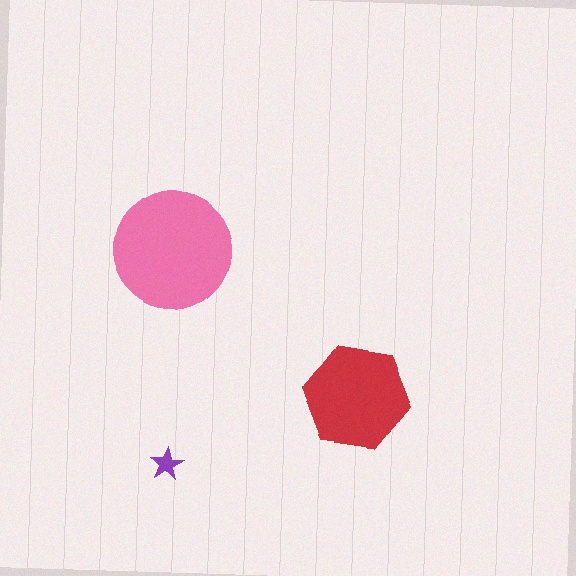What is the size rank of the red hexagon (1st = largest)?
2nd.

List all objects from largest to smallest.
The pink circle, the red hexagon, the purple star.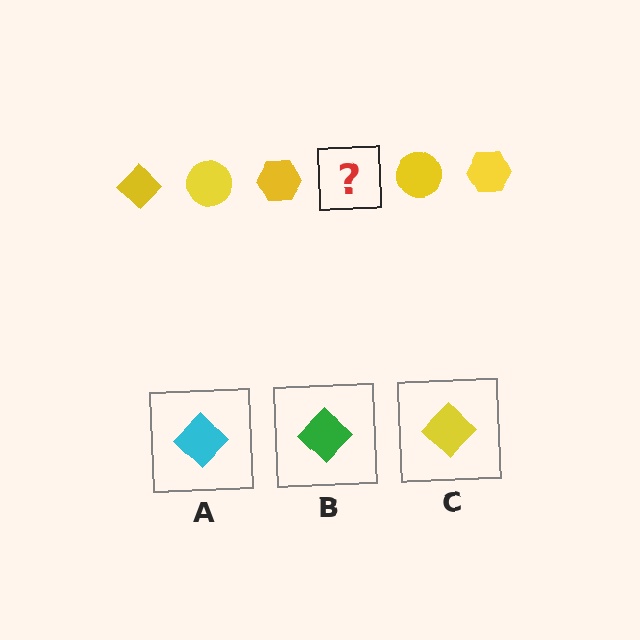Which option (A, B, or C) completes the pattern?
C.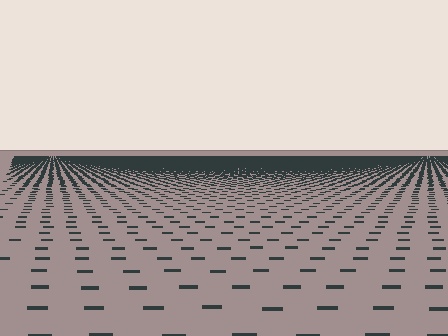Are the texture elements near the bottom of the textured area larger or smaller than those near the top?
Larger. Near the bottom, elements are closer to the viewer and appear at a bigger on-screen size.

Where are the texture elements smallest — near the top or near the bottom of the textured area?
Near the top.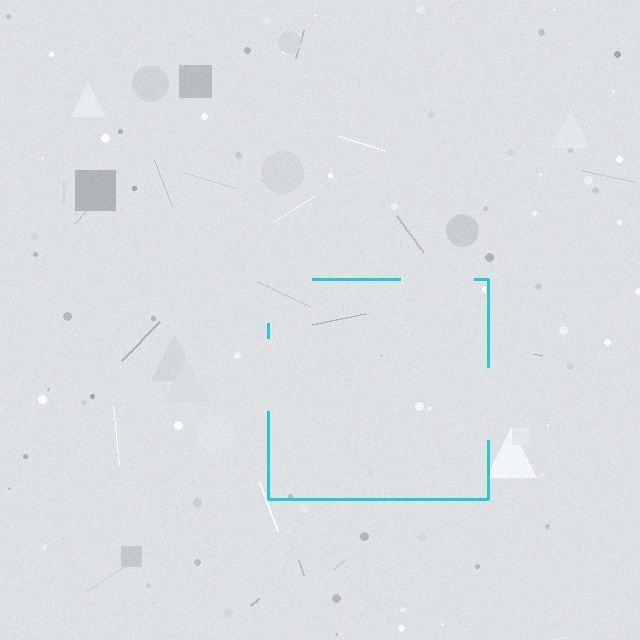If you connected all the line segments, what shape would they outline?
They would outline a square.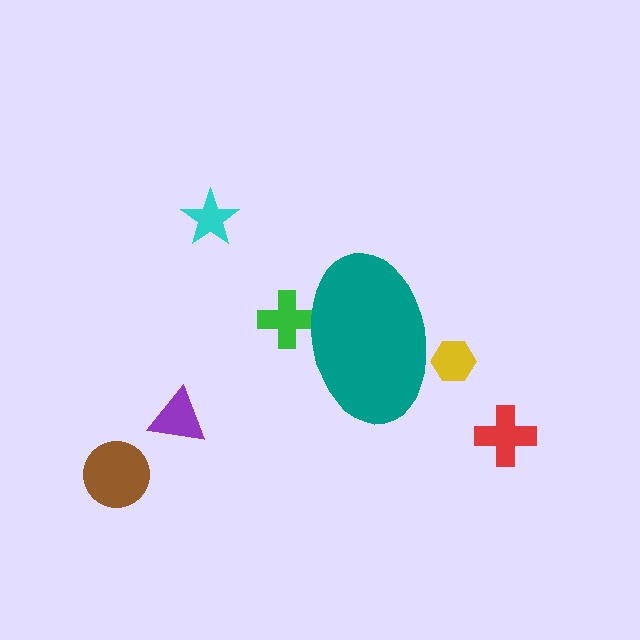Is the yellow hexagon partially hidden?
Yes, the yellow hexagon is partially hidden behind the teal ellipse.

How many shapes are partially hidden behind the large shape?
2 shapes are partially hidden.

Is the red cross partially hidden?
No, the red cross is fully visible.